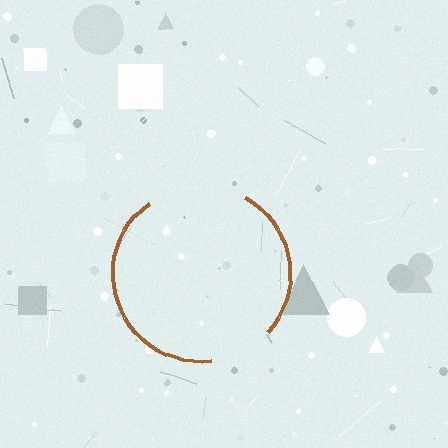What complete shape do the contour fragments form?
The contour fragments form a circle.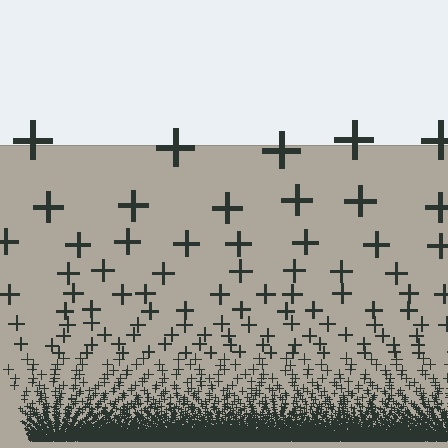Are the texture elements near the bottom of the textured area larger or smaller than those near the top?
Smaller. The gradient is inverted — elements near the bottom are smaller and denser.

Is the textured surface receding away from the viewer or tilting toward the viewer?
The surface appears to tilt toward the viewer. Texture elements get larger and sparser toward the top.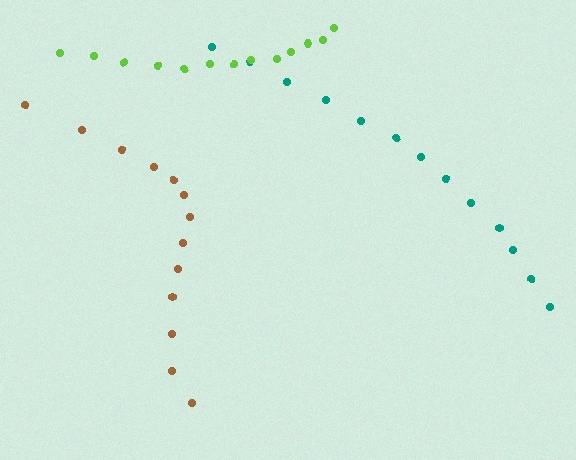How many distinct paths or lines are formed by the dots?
There are 3 distinct paths.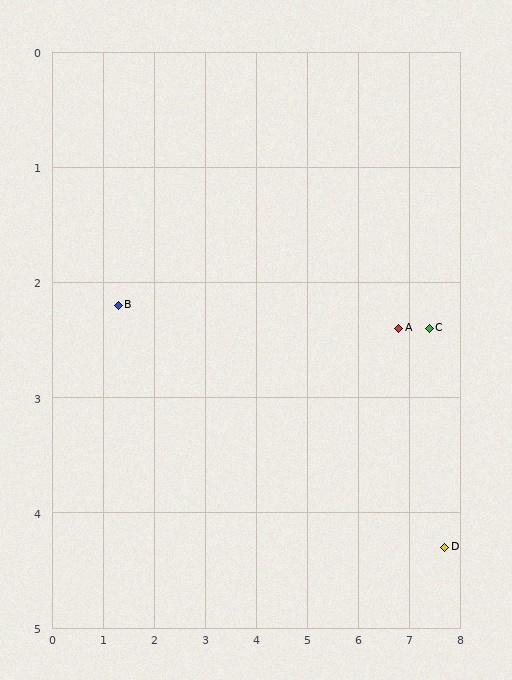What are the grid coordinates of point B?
Point B is at approximately (1.3, 2.2).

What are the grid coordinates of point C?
Point C is at approximately (7.4, 2.4).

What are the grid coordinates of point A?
Point A is at approximately (6.8, 2.4).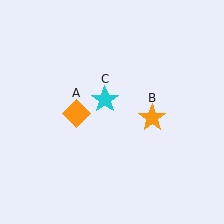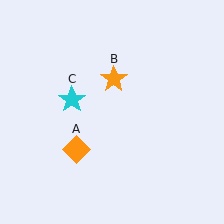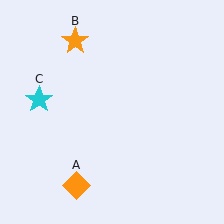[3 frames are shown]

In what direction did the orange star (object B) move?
The orange star (object B) moved up and to the left.